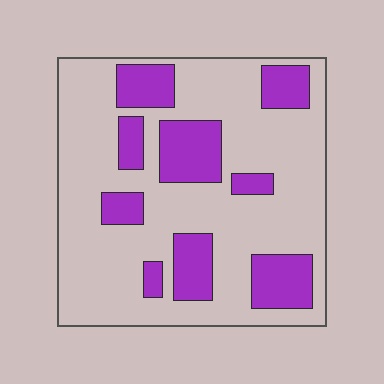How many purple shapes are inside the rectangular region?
9.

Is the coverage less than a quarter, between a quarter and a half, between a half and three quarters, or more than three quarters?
Between a quarter and a half.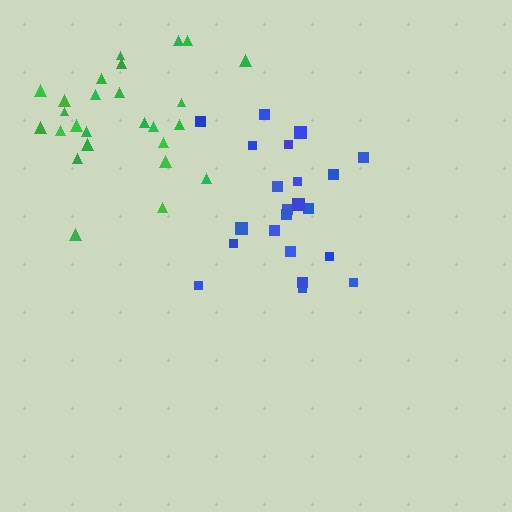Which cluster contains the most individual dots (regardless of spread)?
Green (27).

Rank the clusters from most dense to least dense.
blue, green.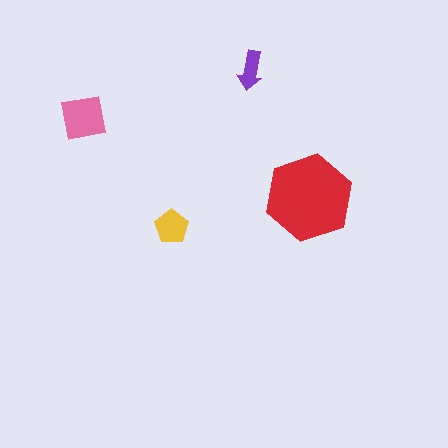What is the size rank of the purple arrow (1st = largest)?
4th.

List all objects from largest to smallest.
The red hexagon, the pink square, the yellow pentagon, the purple arrow.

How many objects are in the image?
There are 4 objects in the image.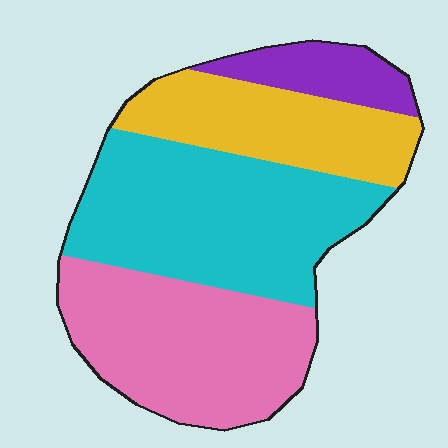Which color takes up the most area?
Cyan, at roughly 35%.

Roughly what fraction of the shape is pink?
Pink takes up between a sixth and a third of the shape.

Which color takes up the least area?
Purple, at roughly 10%.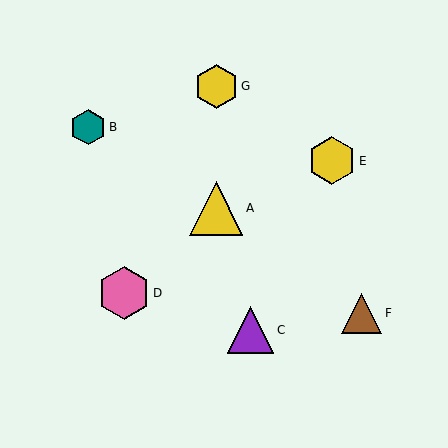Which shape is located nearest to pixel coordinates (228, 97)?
The yellow hexagon (labeled G) at (216, 86) is nearest to that location.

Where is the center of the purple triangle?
The center of the purple triangle is at (251, 330).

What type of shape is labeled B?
Shape B is a teal hexagon.